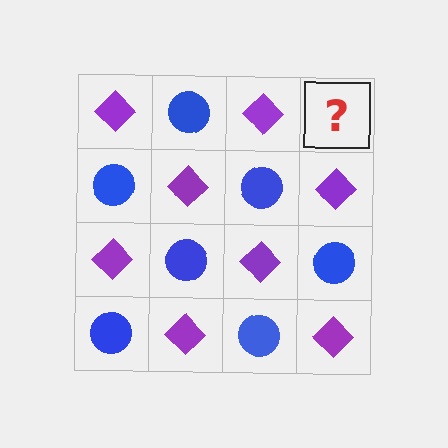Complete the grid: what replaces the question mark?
The question mark should be replaced with a blue circle.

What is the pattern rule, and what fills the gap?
The rule is that it alternates purple diamond and blue circle in a checkerboard pattern. The gap should be filled with a blue circle.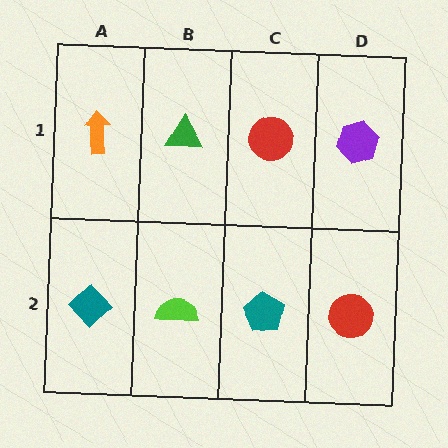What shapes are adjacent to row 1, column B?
A lime semicircle (row 2, column B), an orange arrow (row 1, column A), a red circle (row 1, column C).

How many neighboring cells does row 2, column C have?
3.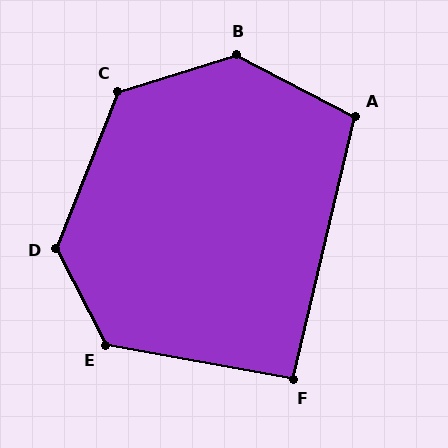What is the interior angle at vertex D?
Approximately 131 degrees (obtuse).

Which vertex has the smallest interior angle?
F, at approximately 93 degrees.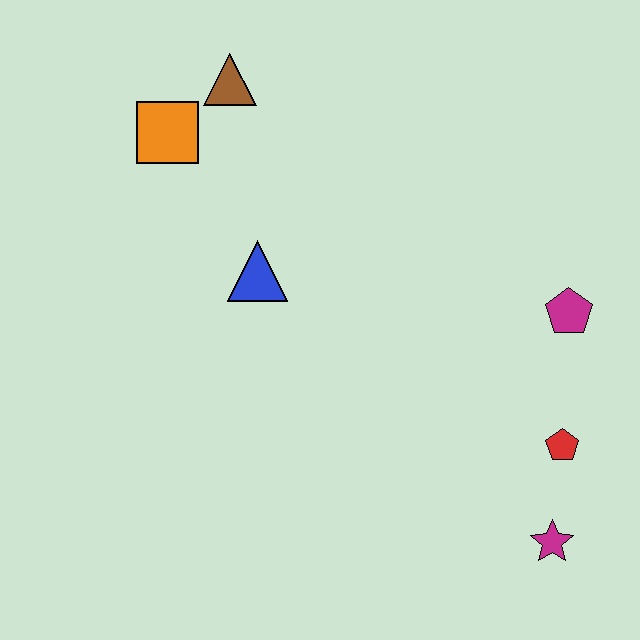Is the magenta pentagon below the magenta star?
No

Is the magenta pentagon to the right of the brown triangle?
Yes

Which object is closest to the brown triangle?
The orange square is closest to the brown triangle.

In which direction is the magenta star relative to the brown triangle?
The magenta star is below the brown triangle.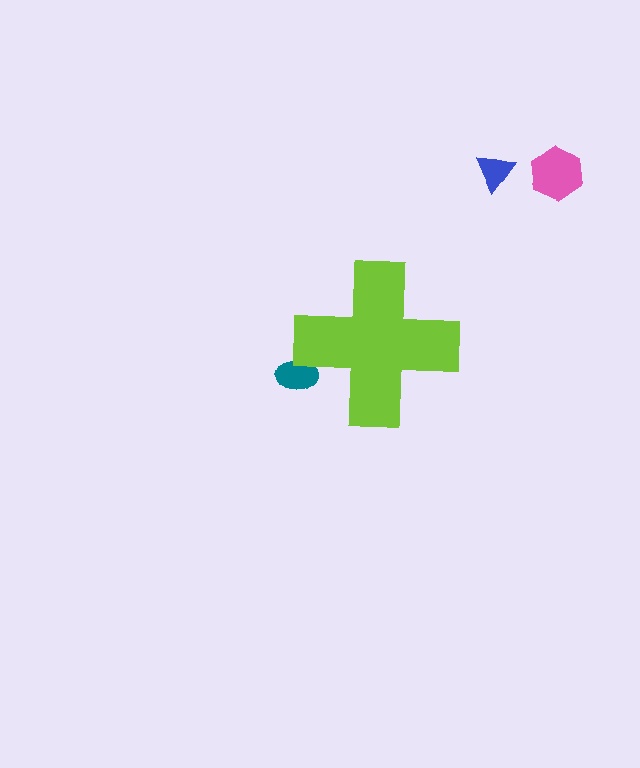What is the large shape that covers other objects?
A lime cross.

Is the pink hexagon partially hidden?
No, the pink hexagon is fully visible.